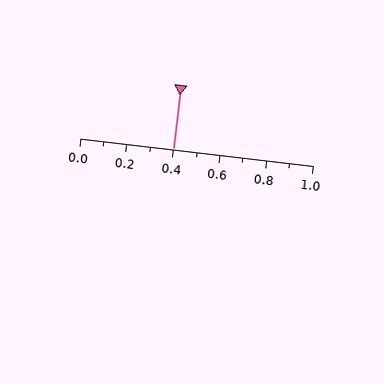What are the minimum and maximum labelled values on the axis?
The axis runs from 0.0 to 1.0.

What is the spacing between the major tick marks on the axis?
The major ticks are spaced 0.2 apart.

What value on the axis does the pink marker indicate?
The marker indicates approximately 0.4.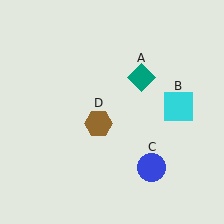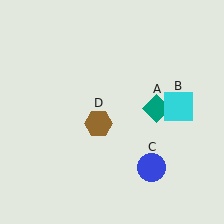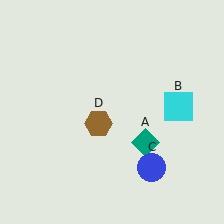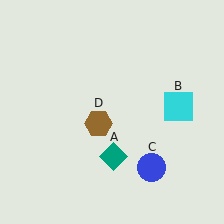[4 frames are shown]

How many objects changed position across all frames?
1 object changed position: teal diamond (object A).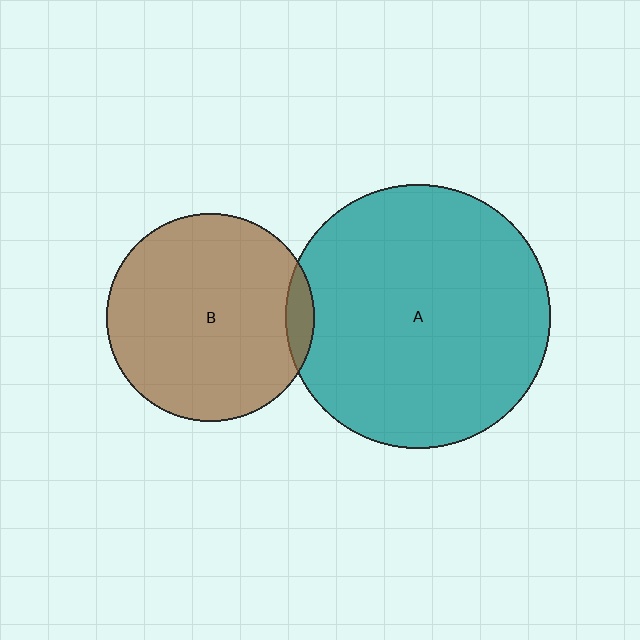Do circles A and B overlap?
Yes.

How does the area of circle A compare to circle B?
Approximately 1.6 times.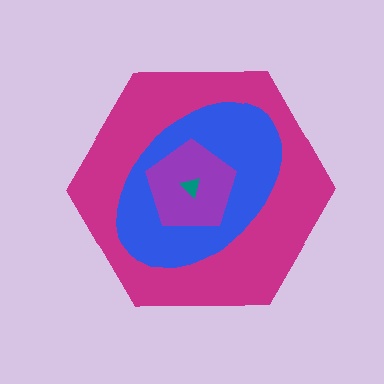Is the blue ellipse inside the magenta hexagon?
Yes.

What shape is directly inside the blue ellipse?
The purple pentagon.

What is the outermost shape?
The magenta hexagon.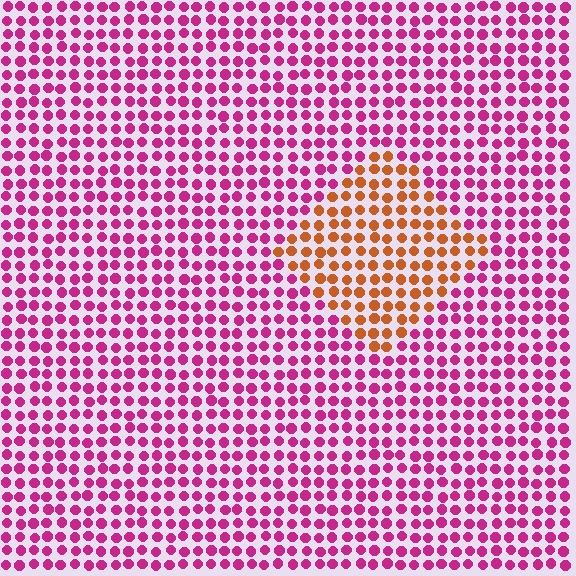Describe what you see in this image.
The image is filled with small magenta elements in a uniform arrangement. A diamond-shaped region is visible where the elements are tinted to a slightly different hue, forming a subtle color boundary.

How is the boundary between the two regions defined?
The boundary is defined purely by a slight shift in hue (about 58 degrees). Spacing, size, and orientation are identical on both sides.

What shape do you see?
I see a diamond.